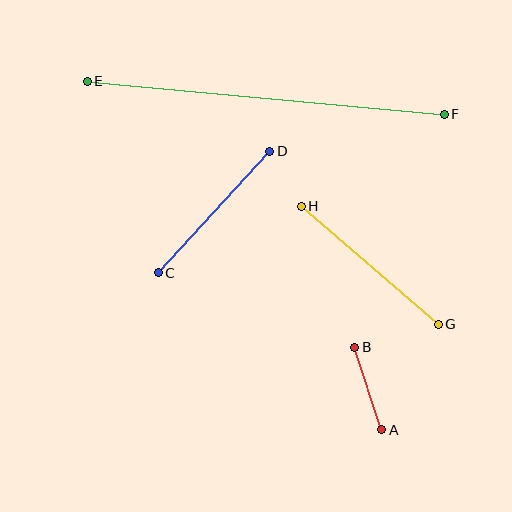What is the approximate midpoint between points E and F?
The midpoint is at approximately (266, 98) pixels.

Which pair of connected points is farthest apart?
Points E and F are farthest apart.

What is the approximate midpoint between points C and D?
The midpoint is at approximately (214, 212) pixels.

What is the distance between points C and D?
The distance is approximately 165 pixels.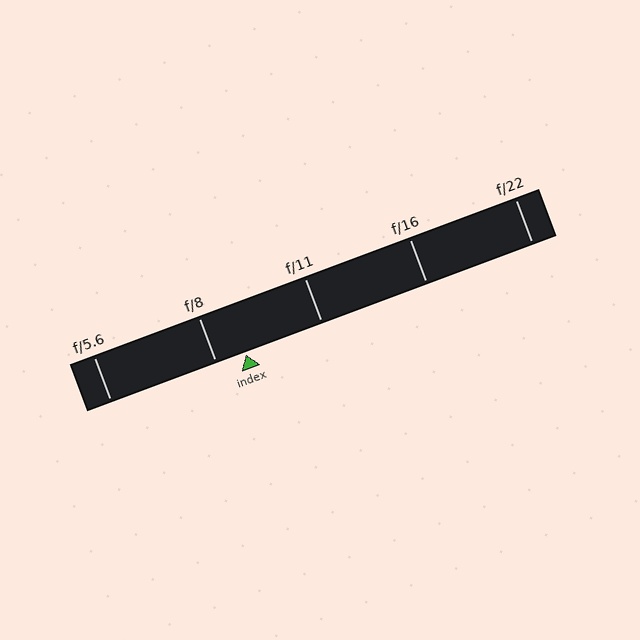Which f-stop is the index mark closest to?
The index mark is closest to f/8.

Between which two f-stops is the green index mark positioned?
The index mark is between f/8 and f/11.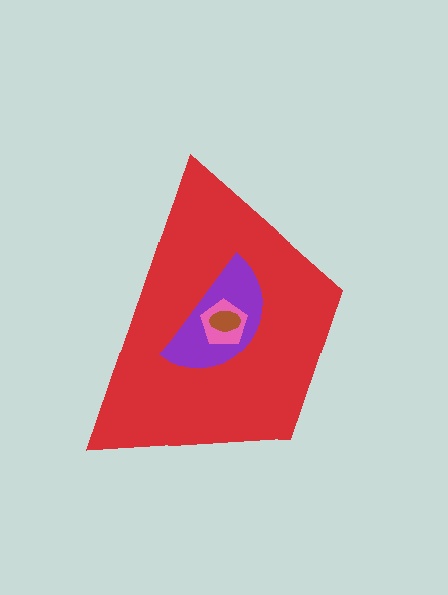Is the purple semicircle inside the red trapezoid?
Yes.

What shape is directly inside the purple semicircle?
The pink pentagon.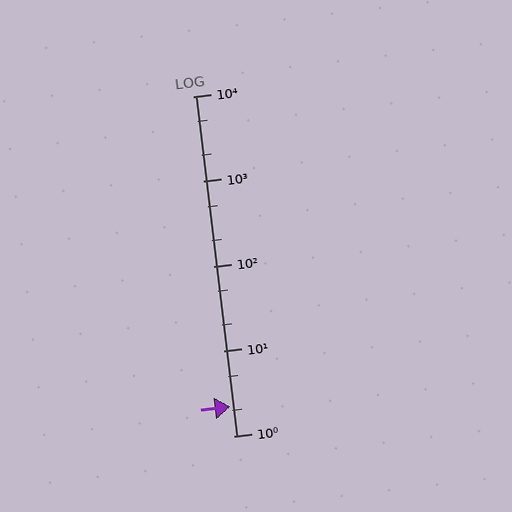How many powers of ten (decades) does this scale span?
The scale spans 4 decades, from 1 to 10000.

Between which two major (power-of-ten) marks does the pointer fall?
The pointer is between 1 and 10.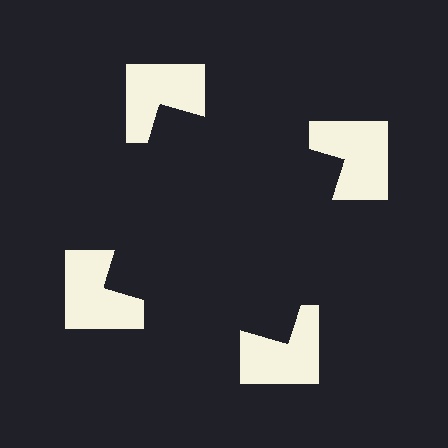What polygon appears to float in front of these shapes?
An illusory square — its edges are inferred from the aligned wedge cuts in the notched squares, not physically drawn.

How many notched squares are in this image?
There are 4 — one at each vertex of the illusory square.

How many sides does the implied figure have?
4 sides.